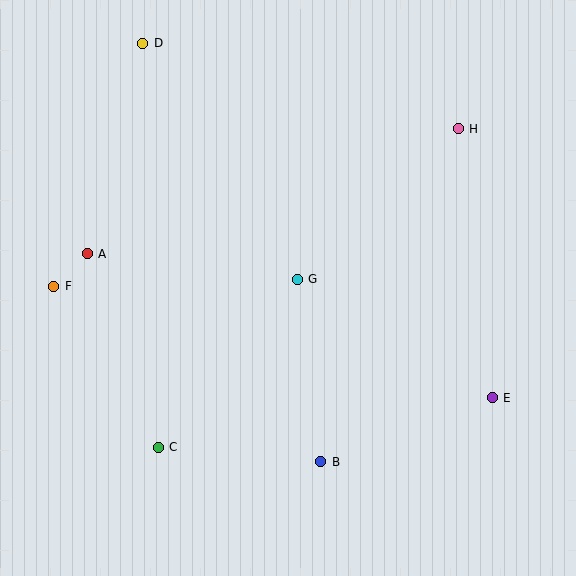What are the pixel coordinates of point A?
Point A is at (87, 254).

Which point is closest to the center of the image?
Point G at (297, 279) is closest to the center.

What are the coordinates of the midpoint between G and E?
The midpoint between G and E is at (395, 339).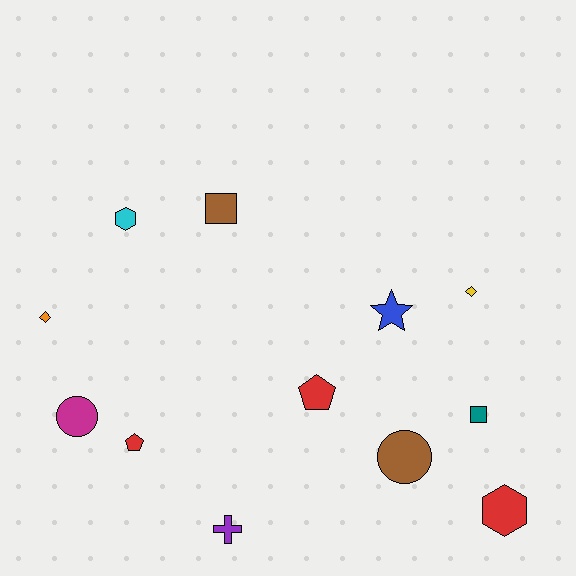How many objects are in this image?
There are 12 objects.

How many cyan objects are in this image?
There is 1 cyan object.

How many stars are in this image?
There is 1 star.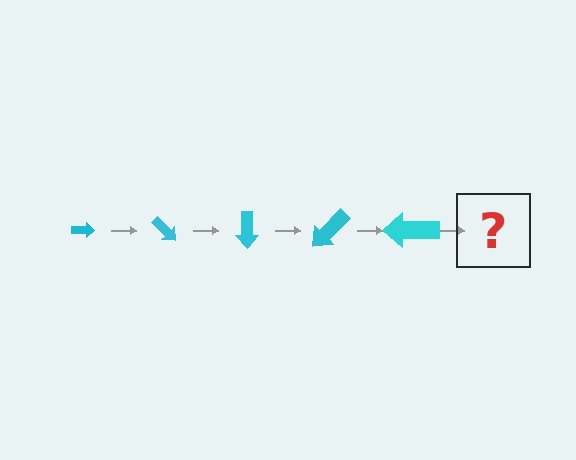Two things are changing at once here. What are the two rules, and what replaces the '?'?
The two rules are that the arrow grows larger each step and it rotates 45 degrees each step. The '?' should be an arrow, larger than the previous one and rotated 225 degrees from the start.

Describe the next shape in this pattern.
It should be an arrow, larger than the previous one and rotated 225 degrees from the start.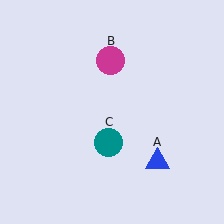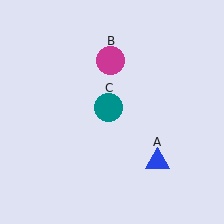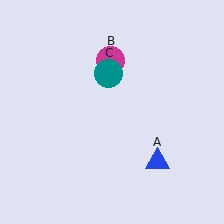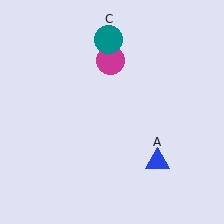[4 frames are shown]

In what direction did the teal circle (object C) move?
The teal circle (object C) moved up.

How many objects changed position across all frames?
1 object changed position: teal circle (object C).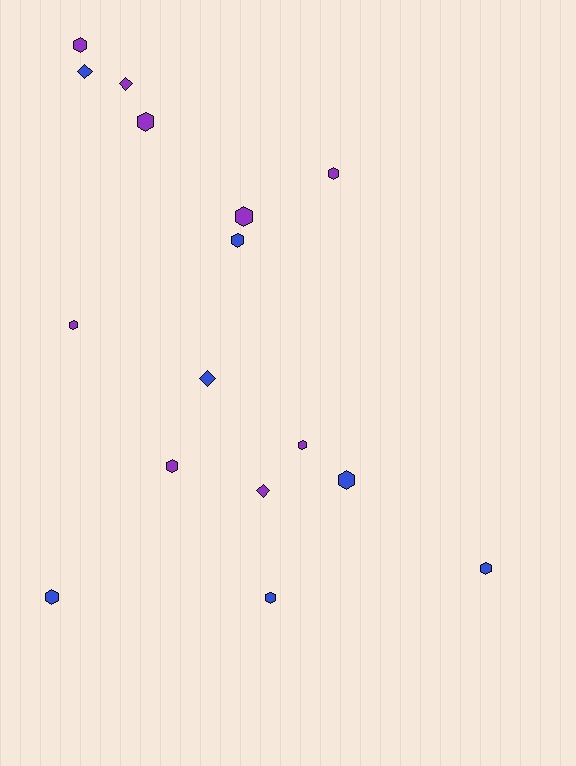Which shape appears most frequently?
Hexagon, with 12 objects.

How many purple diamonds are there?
There are 2 purple diamonds.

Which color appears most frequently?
Purple, with 9 objects.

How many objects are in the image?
There are 16 objects.